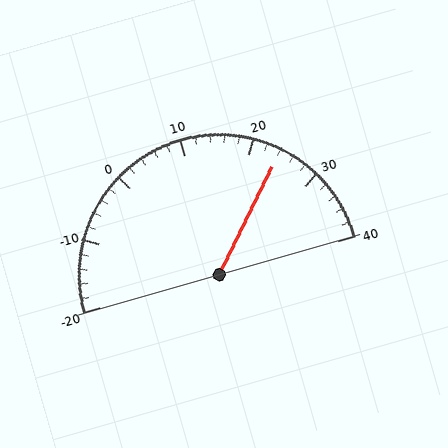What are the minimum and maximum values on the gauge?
The gauge ranges from -20 to 40.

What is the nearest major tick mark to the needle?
The nearest major tick mark is 20.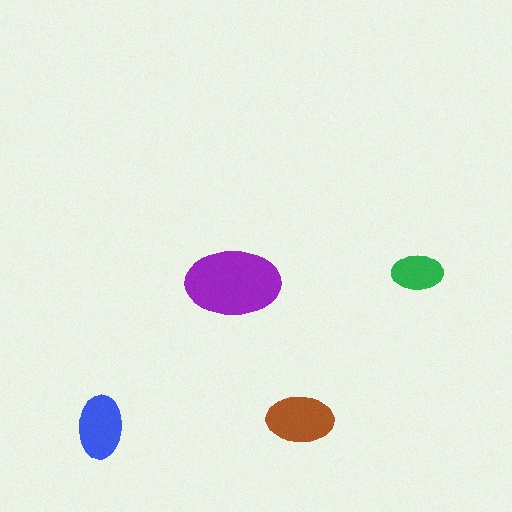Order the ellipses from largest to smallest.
the purple one, the brown one, the blue one, the green one.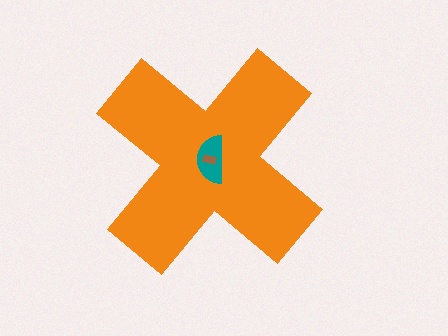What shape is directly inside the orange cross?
The teal semicircle.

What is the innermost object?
The brown rectangle.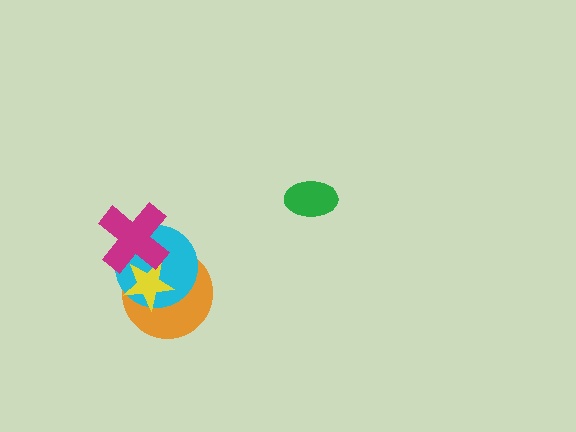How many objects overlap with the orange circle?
3 objects overlap with the orange circle.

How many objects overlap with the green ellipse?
0 objects overlap with the green ellipse.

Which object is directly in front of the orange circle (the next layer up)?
The cyan circle is directly in front of the orange circle.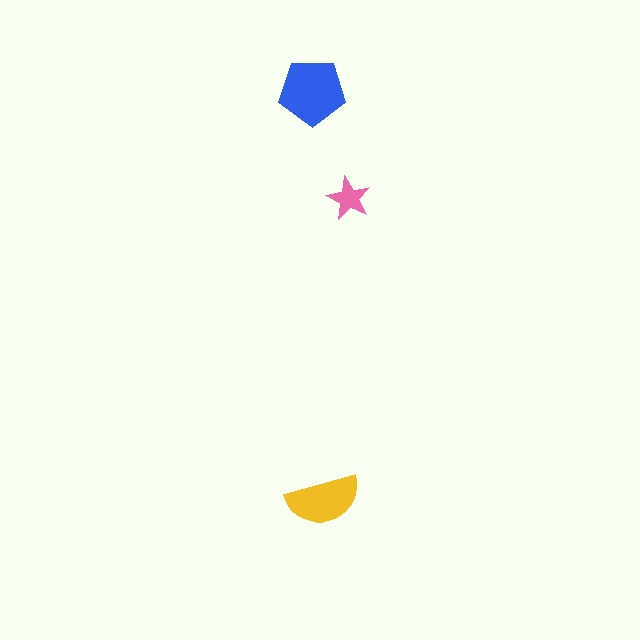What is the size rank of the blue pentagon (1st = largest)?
1st.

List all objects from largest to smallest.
The blue pentagon, the yellow semicircle, the pink star.